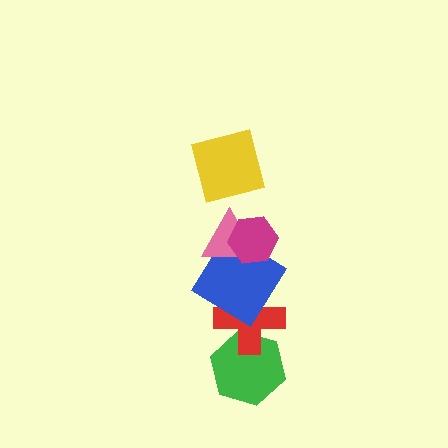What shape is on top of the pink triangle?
The magenta hexagon is on top of the pink triangle.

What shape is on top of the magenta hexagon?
The yellow square is on top of the magenta hexagon.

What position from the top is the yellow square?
The yellow square is 1st from the top.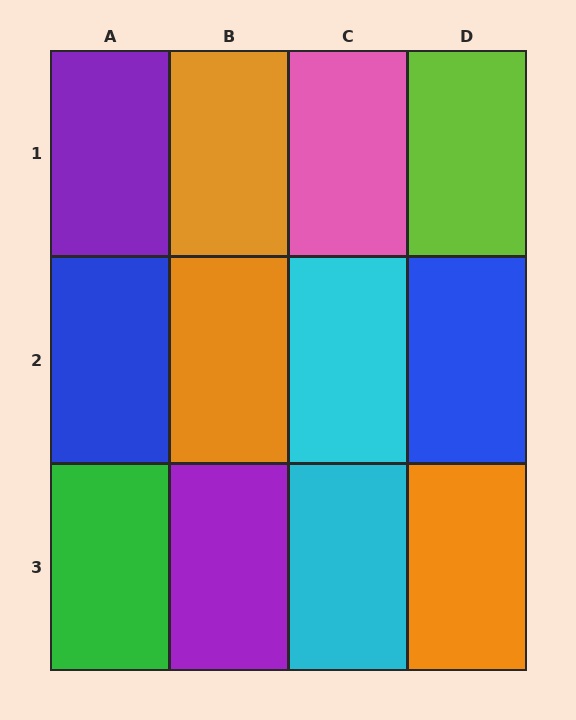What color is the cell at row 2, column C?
Cyan.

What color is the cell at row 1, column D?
Lime.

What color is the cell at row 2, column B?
Orange.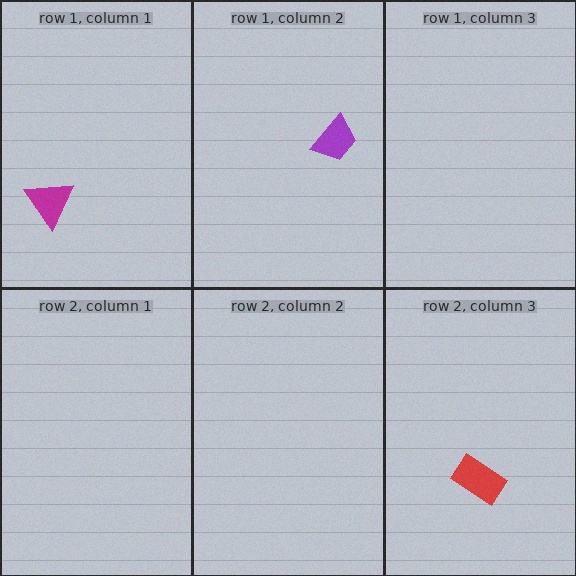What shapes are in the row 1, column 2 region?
The purple trapezoid.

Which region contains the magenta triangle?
The row 1, column 1 region.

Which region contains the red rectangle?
The row 2, column 3 region.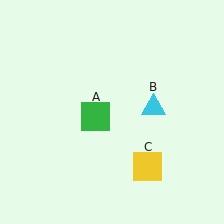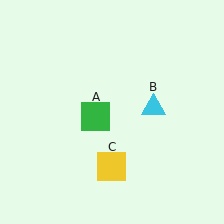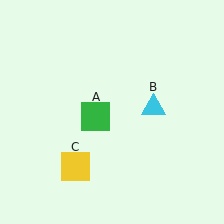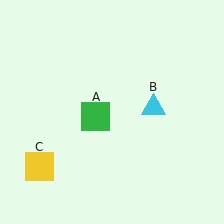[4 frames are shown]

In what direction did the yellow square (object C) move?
The yellow square (object C) moved left.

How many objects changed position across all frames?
1 object changed position: yellow square (object C).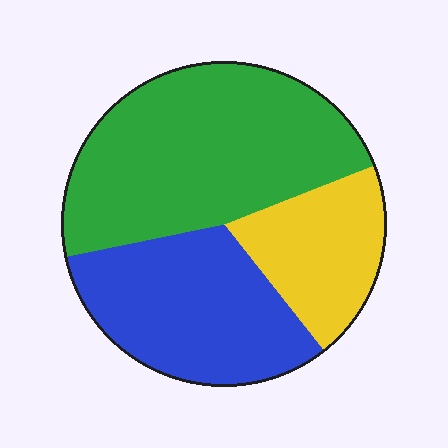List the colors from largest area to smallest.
From largest to smallest: green, blue, yellow.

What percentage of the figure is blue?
Blue covers around 30% of the figure.